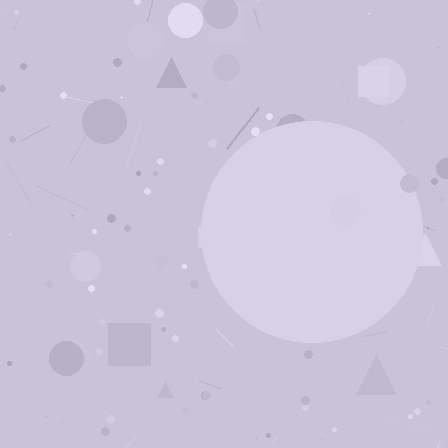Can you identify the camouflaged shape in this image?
The camouflaged shape is a circle.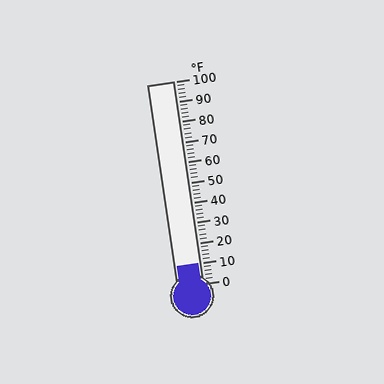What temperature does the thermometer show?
The thermometer shows approximately 10°F.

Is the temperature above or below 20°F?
The temperature is below 20°F.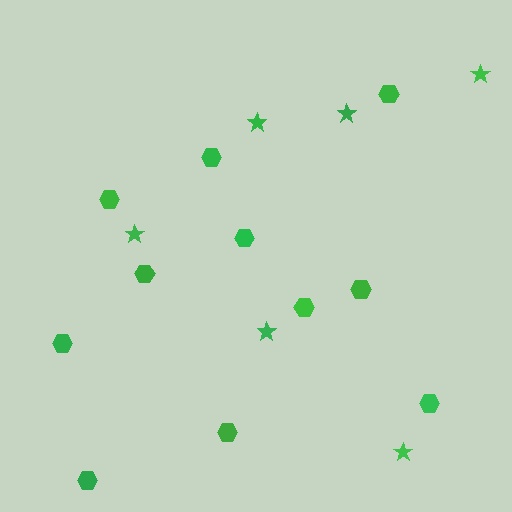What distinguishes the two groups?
There are 2 groups: one group of hexagons (11) and one group of stars (6).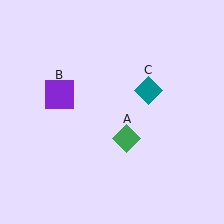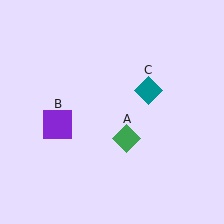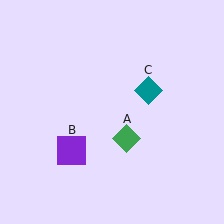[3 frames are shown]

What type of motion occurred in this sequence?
The purple square (object B) rotated counterclockwise around the center of the scene.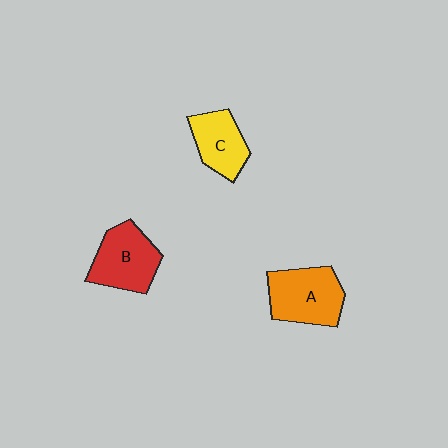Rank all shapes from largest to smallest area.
From largest to smallest: A (orange), B (red), C (yellow).